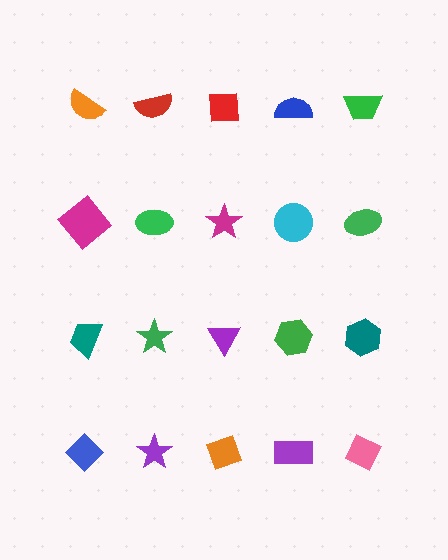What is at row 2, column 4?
A cyan circle.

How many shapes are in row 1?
5 shapes.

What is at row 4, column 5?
A pink diamond.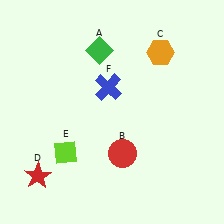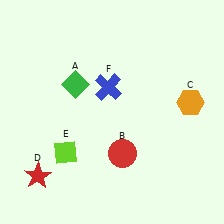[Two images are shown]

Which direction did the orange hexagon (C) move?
The orange hexagon (C) moved down.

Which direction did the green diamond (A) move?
The green diamond (A) moved down.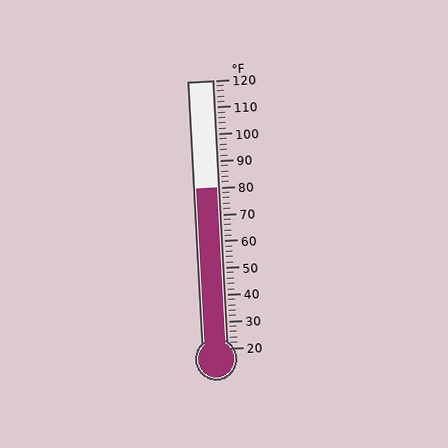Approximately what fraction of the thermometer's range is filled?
The thermometer is filled to approximately 60% of its range.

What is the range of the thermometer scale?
The thermometer scale ranges from 20°F to 120°F.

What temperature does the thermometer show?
The thermometer shows approximately 80°F.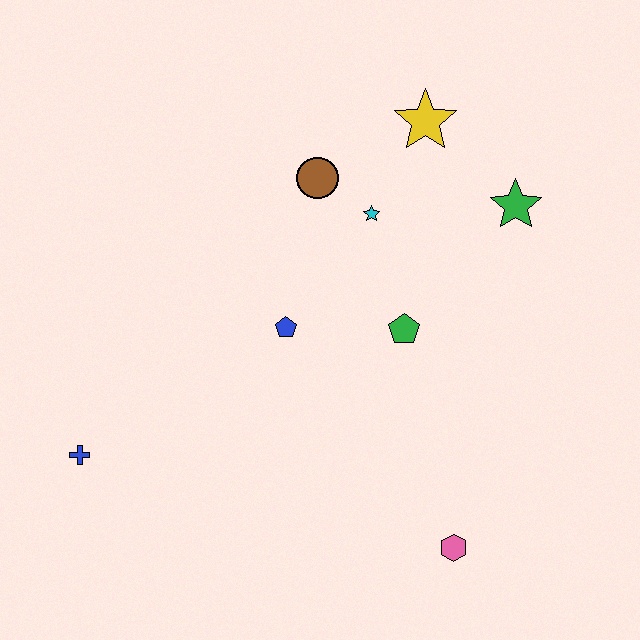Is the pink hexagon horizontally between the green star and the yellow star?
Yes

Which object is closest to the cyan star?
The brown circle is closest to the cyan star.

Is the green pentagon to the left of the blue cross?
No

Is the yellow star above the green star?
Yes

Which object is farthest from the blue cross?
The green star is farthest from the blue cross.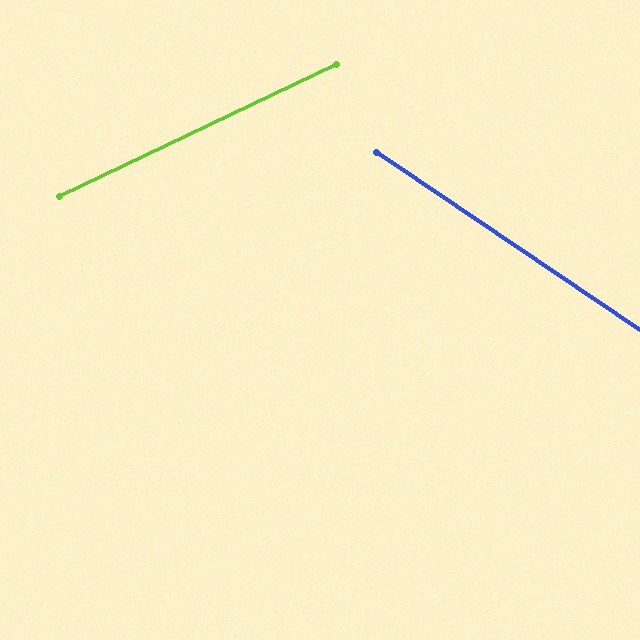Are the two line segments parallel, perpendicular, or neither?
Neither parallel nor perpendicular — they differ by about 59°.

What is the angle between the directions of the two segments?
Approximately 59 degrees.